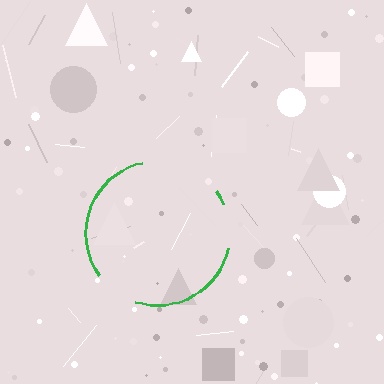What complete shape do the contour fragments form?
The contour fragments form a circle.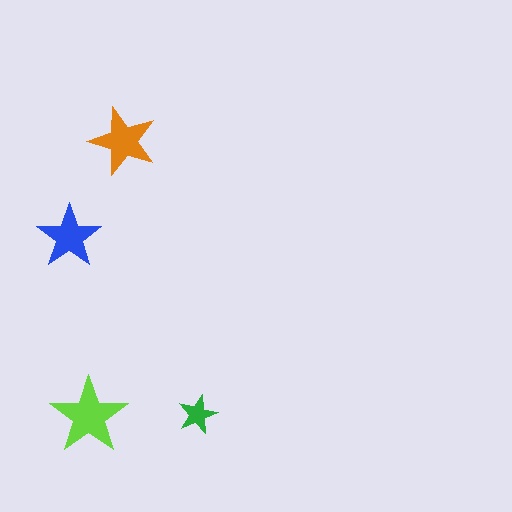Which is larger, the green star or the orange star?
The orange one.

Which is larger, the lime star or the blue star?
The lime one.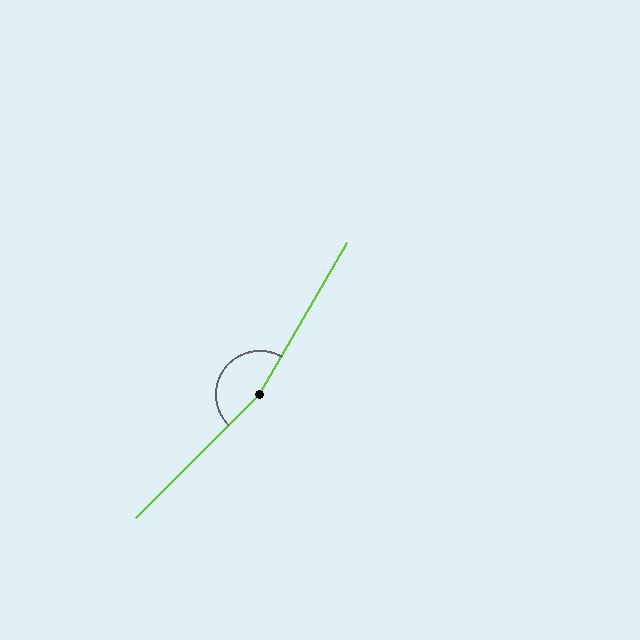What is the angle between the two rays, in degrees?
Approximately 165 degrees.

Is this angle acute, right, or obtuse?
It is obtuse.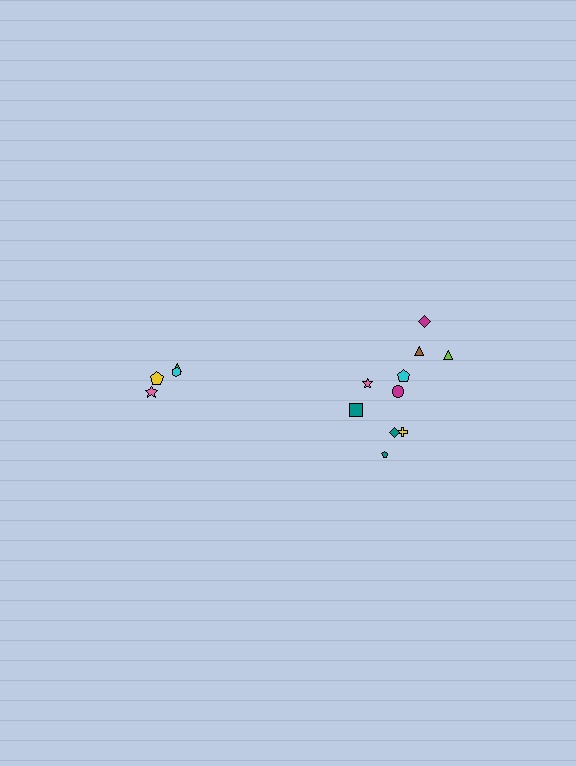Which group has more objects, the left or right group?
The right group.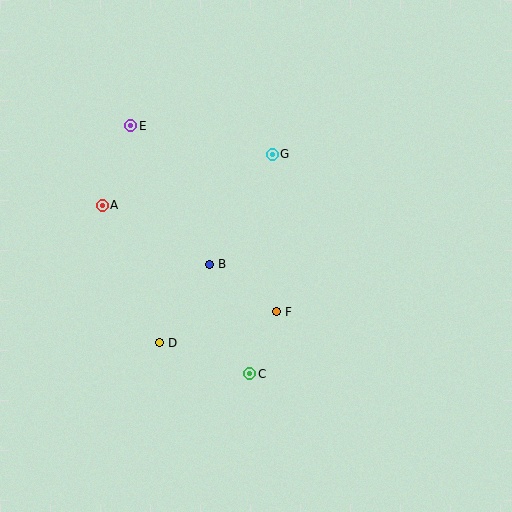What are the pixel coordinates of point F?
Point F is at (277, 312).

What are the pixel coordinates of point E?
Point E is at (131, 126).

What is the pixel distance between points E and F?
The distance between E and F is 236 pixels.